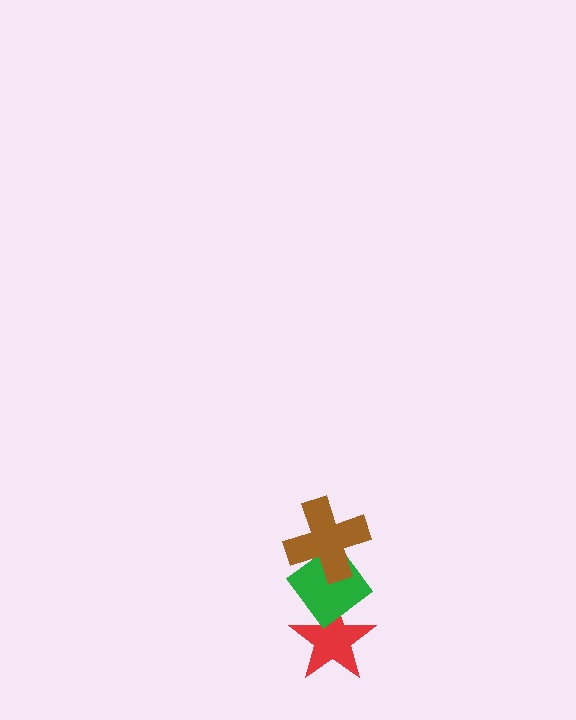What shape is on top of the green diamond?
The brown cross is on top of the green diamond.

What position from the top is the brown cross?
The brown cross is 1st from the top.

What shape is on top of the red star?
The green diamond is on top of the red star.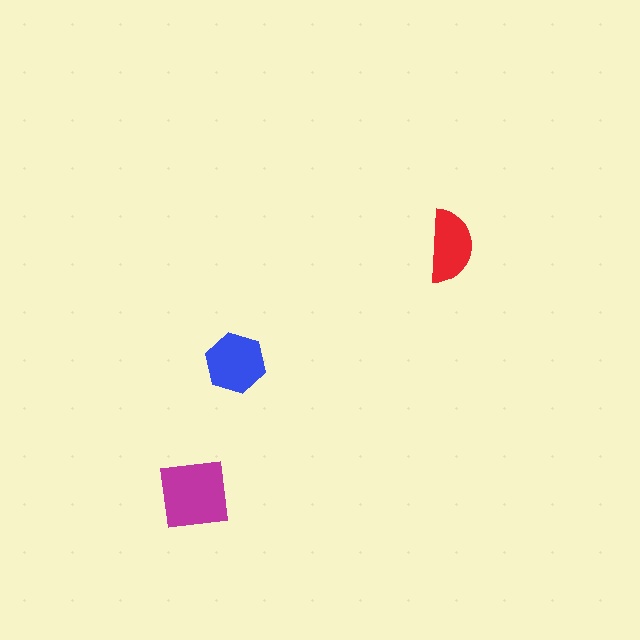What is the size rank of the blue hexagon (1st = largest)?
2nd.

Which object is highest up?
The red semicircle is topmost.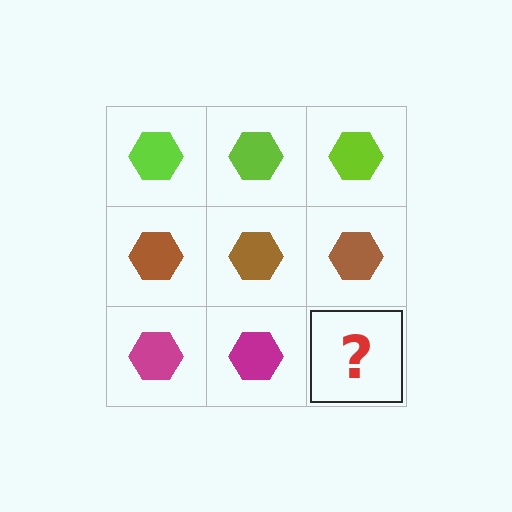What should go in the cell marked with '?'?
The missing cell should contain a magenta hexagon.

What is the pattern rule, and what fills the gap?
The rule is that each row has a consistent color. The gap should be filled with a magenta hexagon.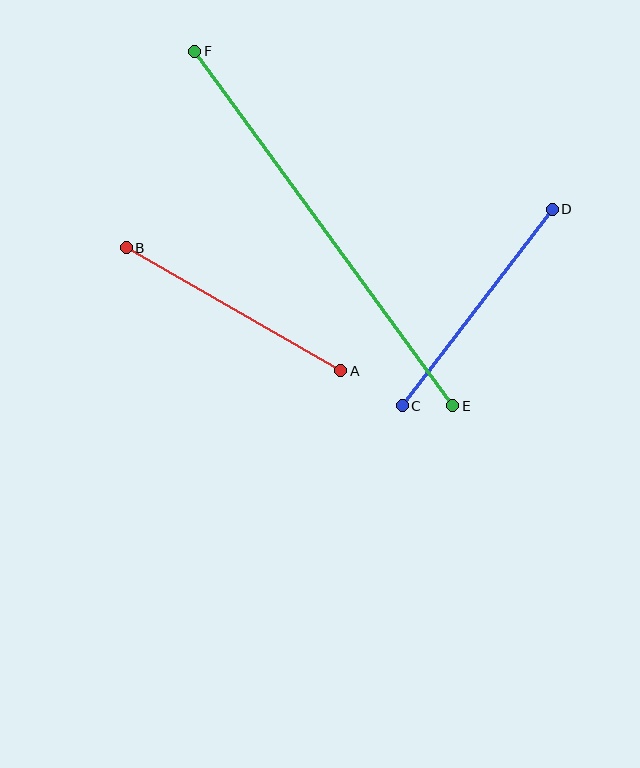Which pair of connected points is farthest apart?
Points E and F are farthest apart.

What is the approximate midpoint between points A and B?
The midpoint is at approximately (234, 309) pixels.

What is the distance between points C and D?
The distance is approximately 247 pixels.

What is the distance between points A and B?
The distance is approximately 247 pixels.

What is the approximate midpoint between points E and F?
The midpoint is at approximately (324, 228) pixels.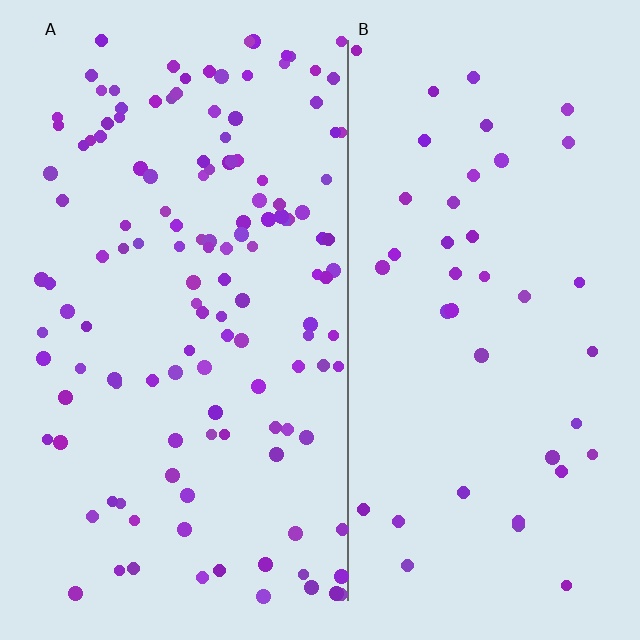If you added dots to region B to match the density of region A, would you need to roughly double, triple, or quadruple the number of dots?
Approximately triple.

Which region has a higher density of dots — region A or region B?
A (the left).